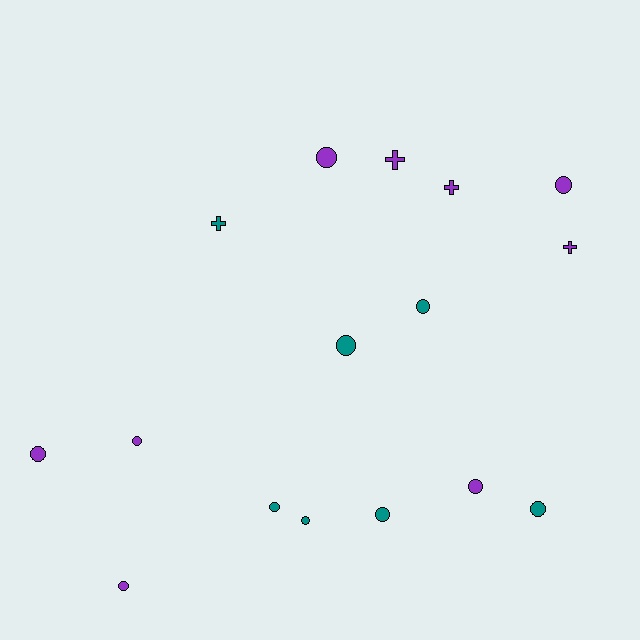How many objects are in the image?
There are 16 objects.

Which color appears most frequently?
Purple, with 9 objects.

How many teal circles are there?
There are 6 teal circles.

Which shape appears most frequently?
Circle, with 12 objects.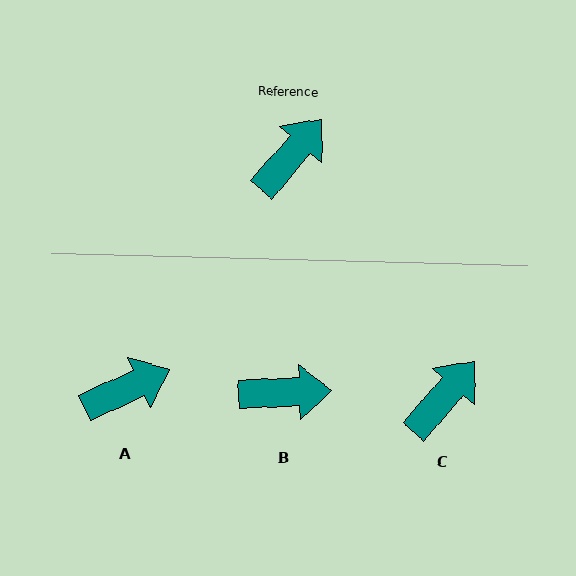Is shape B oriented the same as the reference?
No, it is off by about 47 degrees.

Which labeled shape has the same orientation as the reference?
C.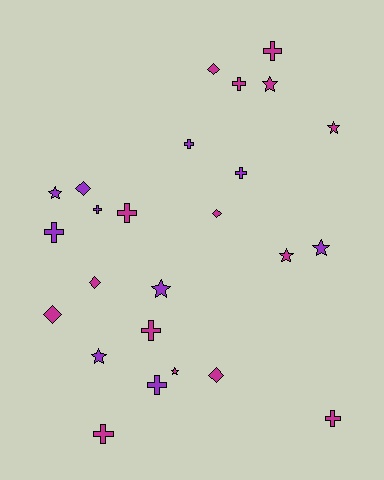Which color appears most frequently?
Magenta, with 15 objects.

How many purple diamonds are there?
There is 1 purple diamond.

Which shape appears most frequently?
Cross, with 11 objects.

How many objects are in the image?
There are 25 objects.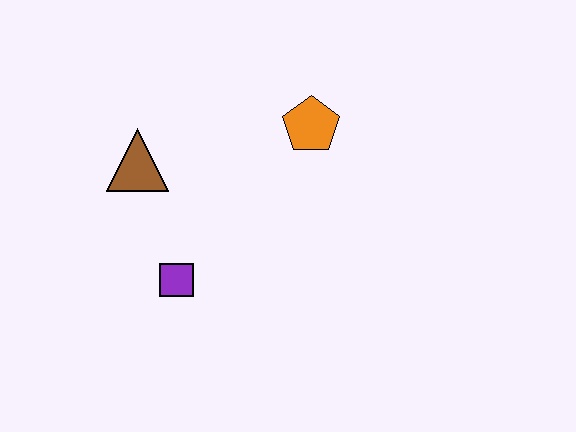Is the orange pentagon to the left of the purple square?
No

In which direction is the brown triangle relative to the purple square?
The brown triangle is above the purple square.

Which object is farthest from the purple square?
The orange pentagon is farthest from the purple square.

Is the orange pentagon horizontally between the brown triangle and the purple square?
No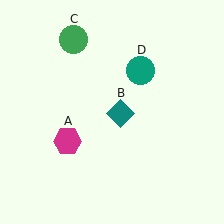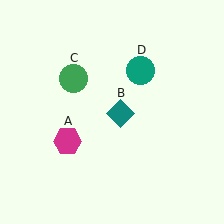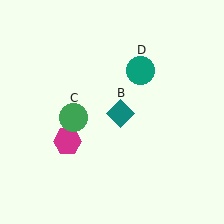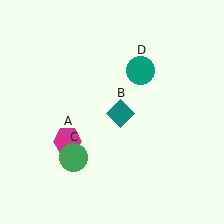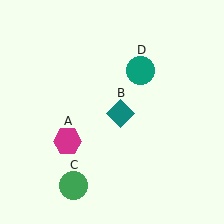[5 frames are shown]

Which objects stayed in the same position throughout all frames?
Magenta hexagon (object A) and teal diamond (object B) and teal circle (object D) remained stationary.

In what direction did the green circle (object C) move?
The green circle (object C) moved down.